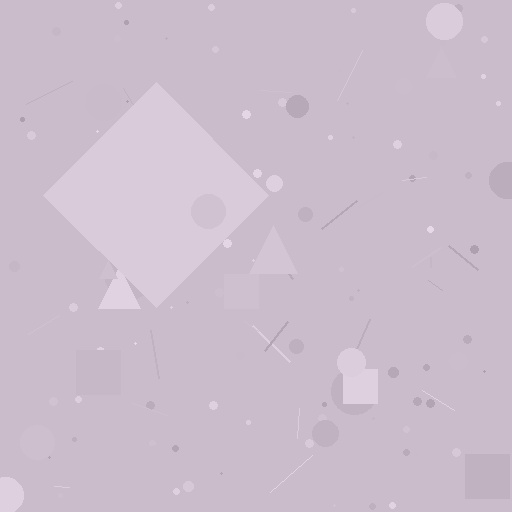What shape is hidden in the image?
A diamond is hidden in the image.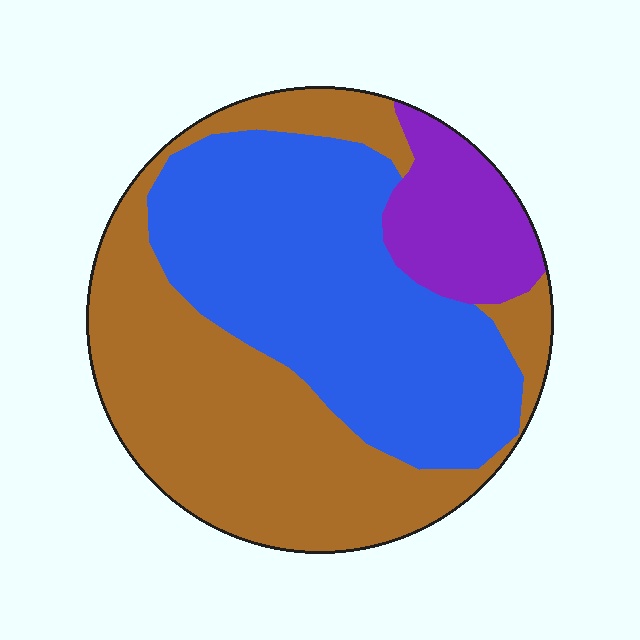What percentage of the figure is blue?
Blue takes up about two fifths (2/5) of the figure.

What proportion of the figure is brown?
Brown covers about 45% of the figure.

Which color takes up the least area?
Purple, at roughly 10%.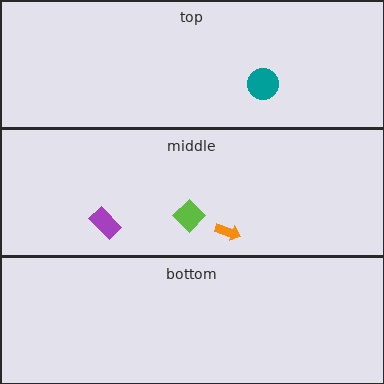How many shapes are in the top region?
1.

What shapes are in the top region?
The teal circle.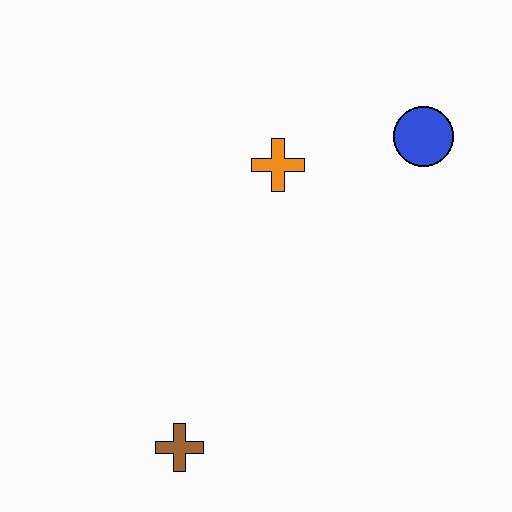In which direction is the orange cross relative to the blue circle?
The orange cross is to the left of the blue circle.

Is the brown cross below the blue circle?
Yes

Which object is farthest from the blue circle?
The brown cross is farthest from the blue circle.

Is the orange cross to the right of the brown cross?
Yes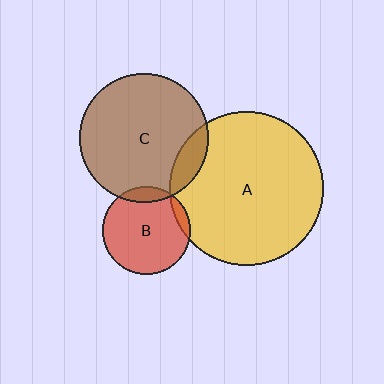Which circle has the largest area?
Circle A (yellow).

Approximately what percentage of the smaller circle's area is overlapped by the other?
Approximately 10%.